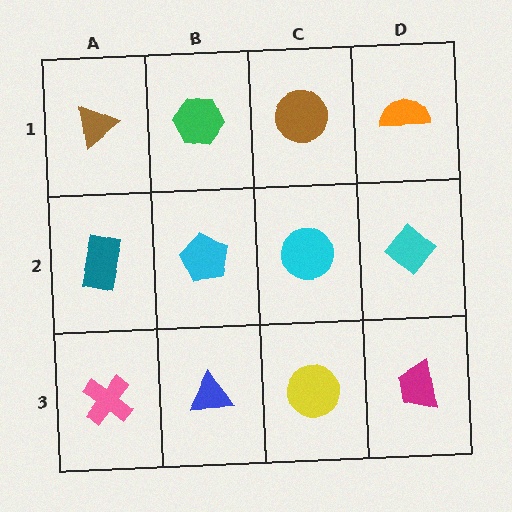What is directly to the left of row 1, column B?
A brown triangle.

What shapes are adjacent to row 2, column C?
A brown circle (row 1, column C), a yellow circle (row 3, column C), a cyan pentagon (row 2, column B), a cyan diamond (row 2, column D).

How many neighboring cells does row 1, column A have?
2.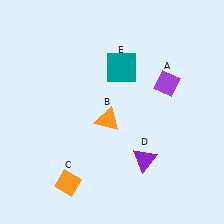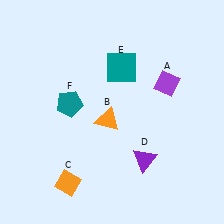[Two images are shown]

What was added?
A teal pentagon (F) was added in Image 2.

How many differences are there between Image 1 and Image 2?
There is 1 difference between the two images.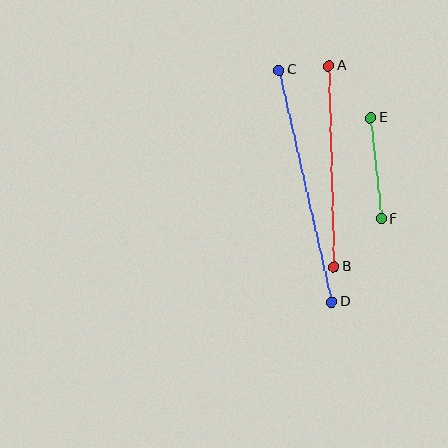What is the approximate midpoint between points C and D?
The midpoint is at approximately (305, 186) pixels.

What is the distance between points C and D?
The distance is approximately 238 pixels.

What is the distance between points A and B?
The distance is approximately 201 pixels.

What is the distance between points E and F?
The distance is approximately 101 pixels.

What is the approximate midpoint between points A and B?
The midpoint is at approximately (332, 166) pixels.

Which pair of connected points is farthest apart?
Points C and D are farthest apart.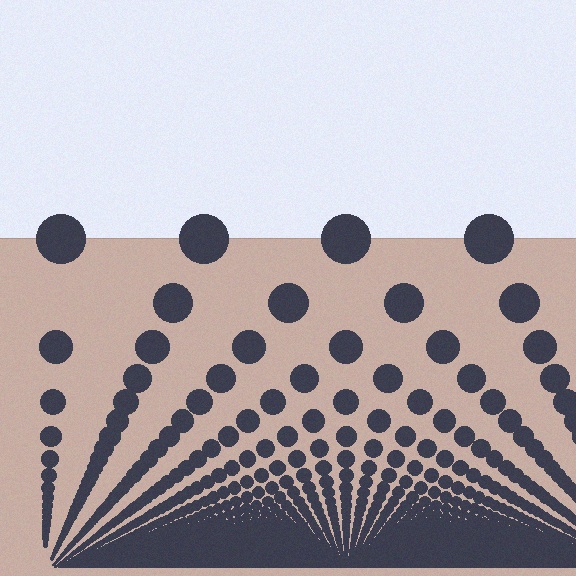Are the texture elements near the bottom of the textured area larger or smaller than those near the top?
Smaller. The gradient is inverted — elements near the bottom are smaller and denser.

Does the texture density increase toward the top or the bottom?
Density increases toward the bottom.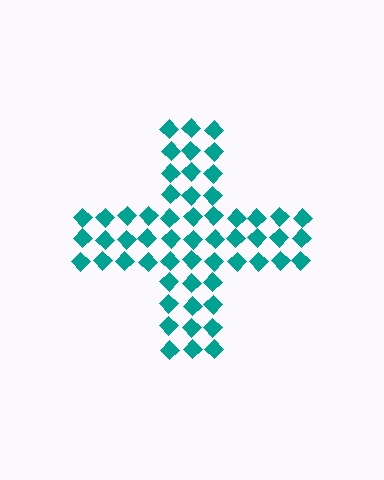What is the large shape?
The large shape is a cross.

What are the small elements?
The small elements are diamonds.